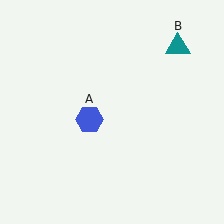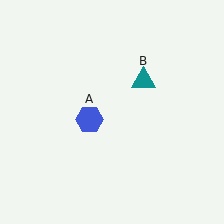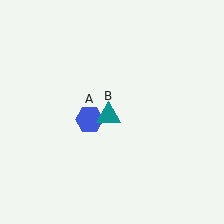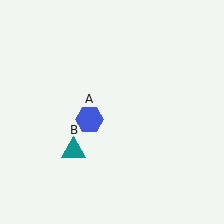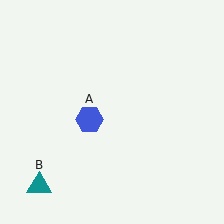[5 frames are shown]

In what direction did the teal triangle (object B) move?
The teal triangle (object B) moved down and to the left.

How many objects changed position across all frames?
1 object changed position: teal triangle (object B).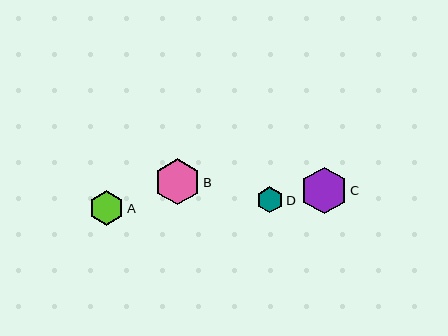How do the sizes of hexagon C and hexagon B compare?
Hexagon C and hexagon B are approximately the same size.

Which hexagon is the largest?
Hexagon C is the largest with a size of approximately 46 pixels.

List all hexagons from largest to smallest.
From largest to smallest: C, B, A, D.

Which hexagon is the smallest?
Hexagon D is the smallest with a size of approximately 26 pixels.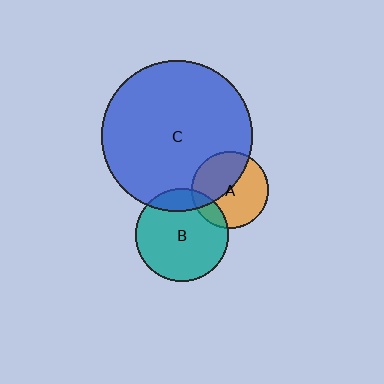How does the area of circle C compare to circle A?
Approximately 3.9 times.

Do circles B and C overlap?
Yes.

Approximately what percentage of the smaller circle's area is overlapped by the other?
Approximately 15%.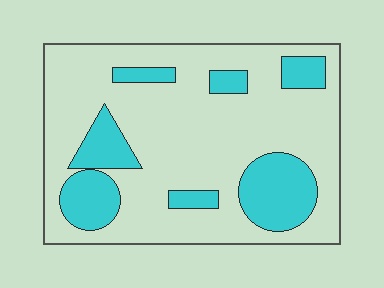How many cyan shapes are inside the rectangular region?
7.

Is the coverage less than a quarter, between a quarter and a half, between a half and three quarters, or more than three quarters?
Less than a quarter.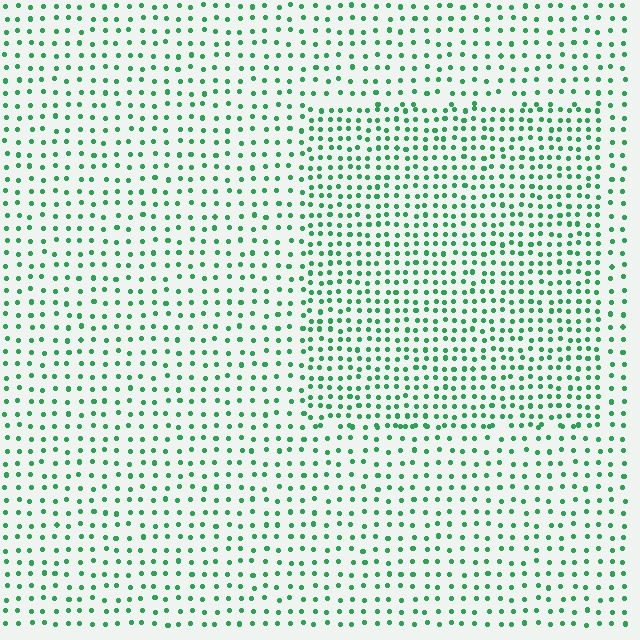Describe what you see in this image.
The image contains small green elements arranged at two different densities. A rectangle-shaped region is visible where the elements are more densely packed than the surrounding area.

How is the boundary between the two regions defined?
The boundary is defined by a change in element density (approximately 1.7x ratio). All elements are the same color, size, and shape.